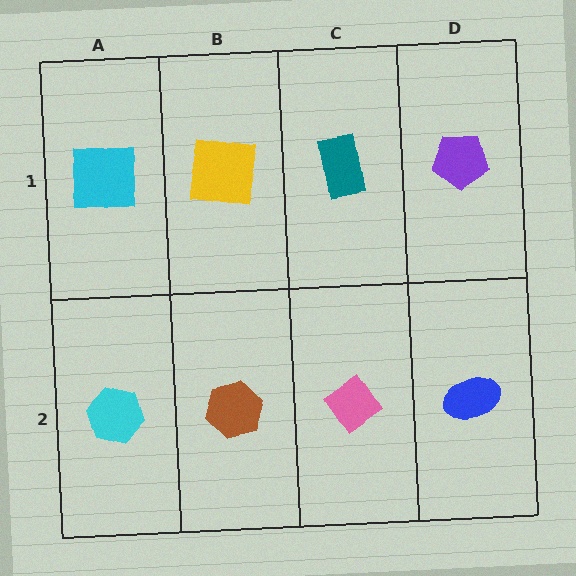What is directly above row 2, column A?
A cyan square.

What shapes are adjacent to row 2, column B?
A yellow square (row 1, column B), a cyan hexagon (row 2, column A), a pink diamond (row 2, column C).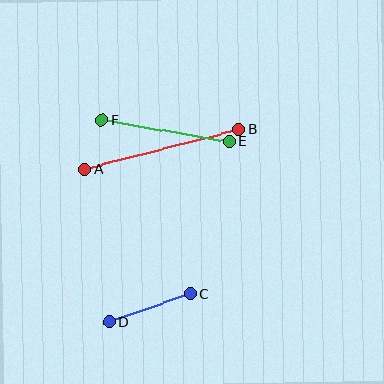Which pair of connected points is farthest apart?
Points A and B are farthest apart.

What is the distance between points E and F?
The distance is approximately 130 pixels.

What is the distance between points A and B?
The distance is approximately 160 pixels.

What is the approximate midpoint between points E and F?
The midpoint is at approximately (166, 131) pixels.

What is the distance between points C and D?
The distance is approximately 85 pixels.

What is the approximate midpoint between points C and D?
The midpoint is at approximately (150, 308) pixels.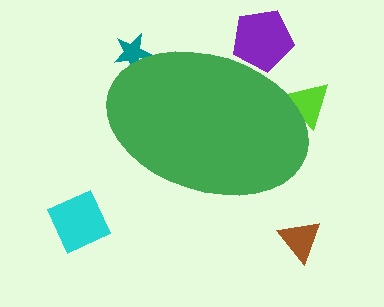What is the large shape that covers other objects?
A green ellipse.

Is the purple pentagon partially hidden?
Yes, the purple pentagon is partially hidden behind the green ellipse.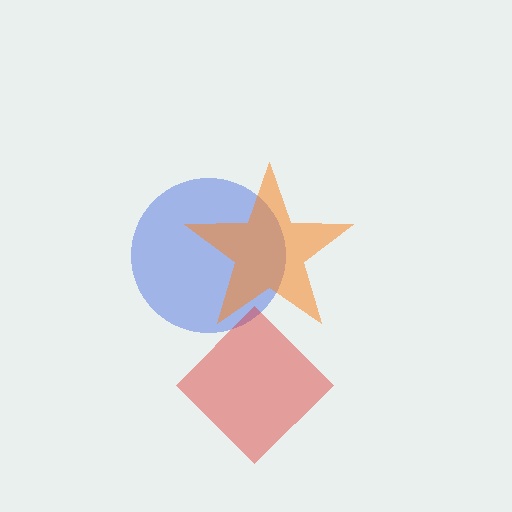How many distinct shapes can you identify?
There are 3 distinct shapes: a blue circle, a red diamond, an orange star.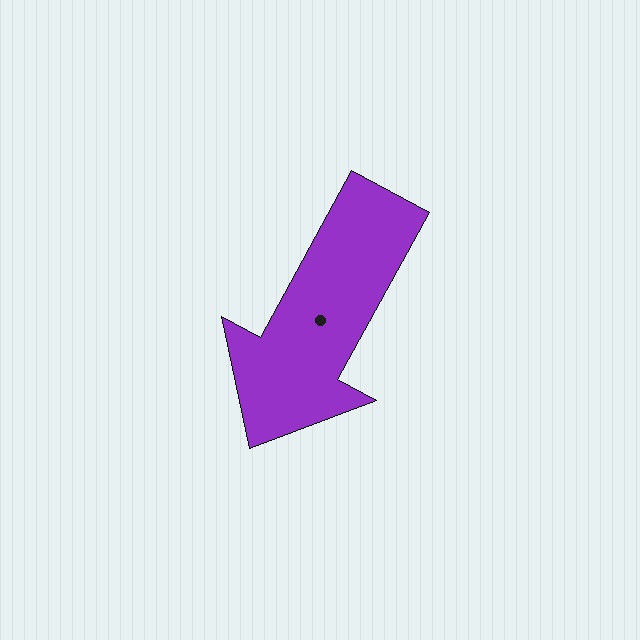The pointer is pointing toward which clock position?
Roughly 7 o'clock.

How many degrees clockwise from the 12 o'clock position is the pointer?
Approximately 209 degrees.